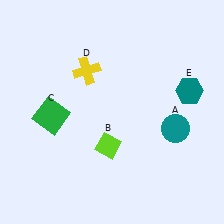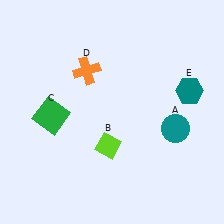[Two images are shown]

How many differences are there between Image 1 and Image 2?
There is 1 difference between the two images.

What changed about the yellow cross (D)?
In Image 1, D is yellow. In Image 2, it changed to orange.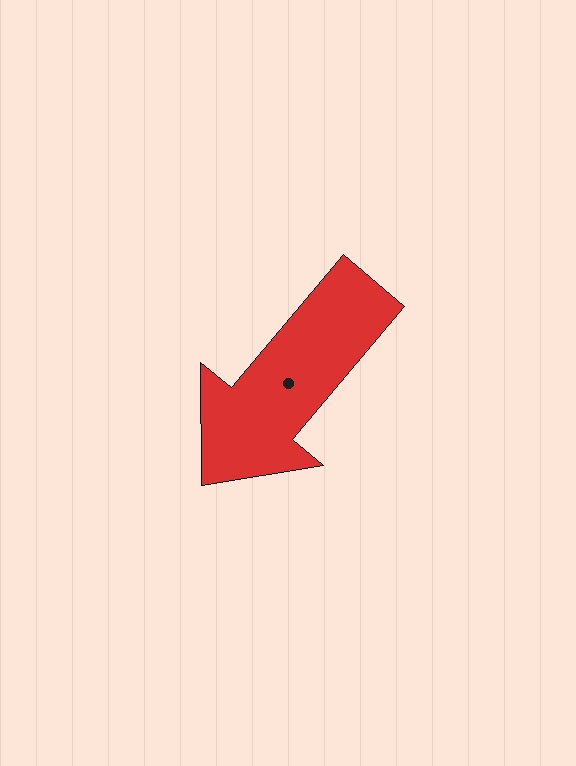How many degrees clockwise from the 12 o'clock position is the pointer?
Approximately 220 degrees.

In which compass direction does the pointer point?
Southwest.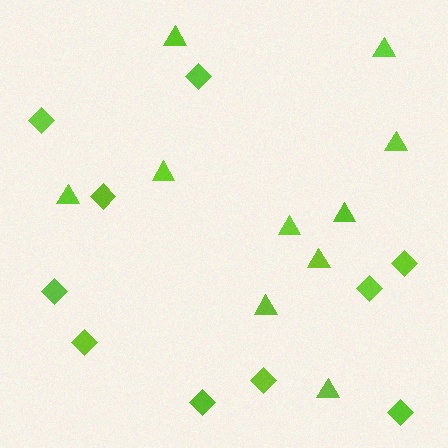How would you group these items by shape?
There are 2 groups: one group of diamonds (10) and one group of triangles (10).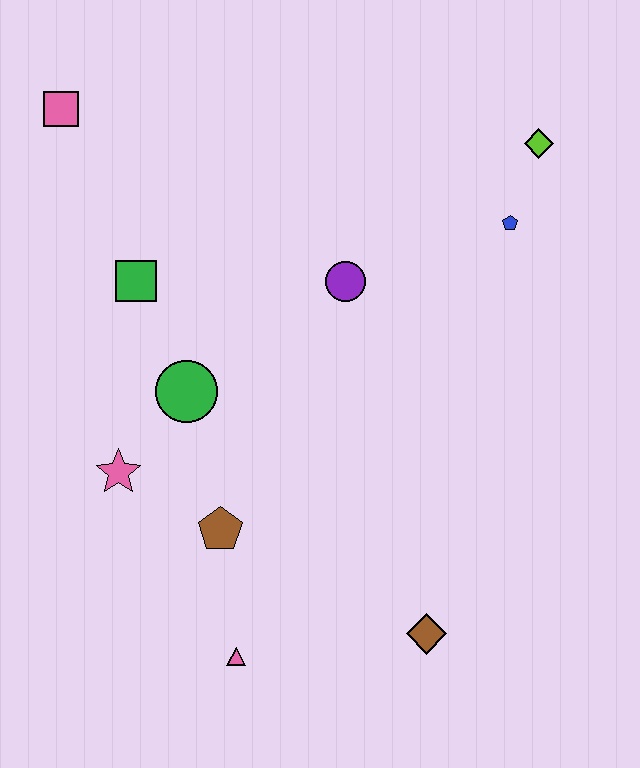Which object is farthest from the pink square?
The brown diamond is farthest from the pink square.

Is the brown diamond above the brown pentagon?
No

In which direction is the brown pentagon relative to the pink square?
The brown pentagon is below the pink square.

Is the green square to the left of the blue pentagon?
Yes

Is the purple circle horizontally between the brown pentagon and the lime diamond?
Yes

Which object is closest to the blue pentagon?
The lime diamond is closest to the blue pentagon.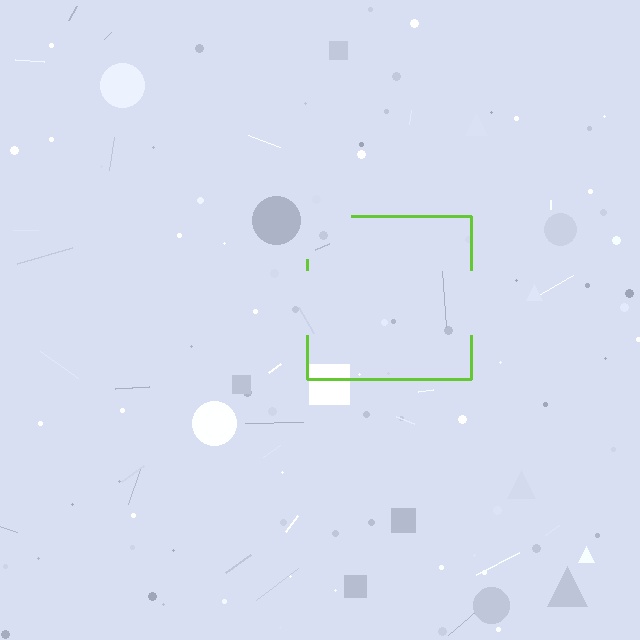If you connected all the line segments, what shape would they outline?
They would outline a square.